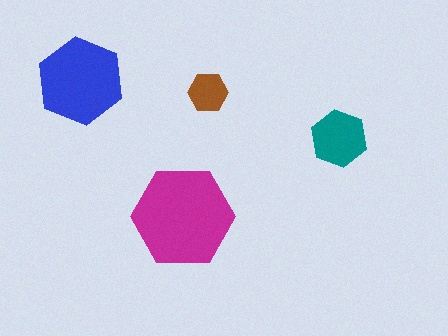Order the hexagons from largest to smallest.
the magenta one, the blue one, the teal one, the brown one.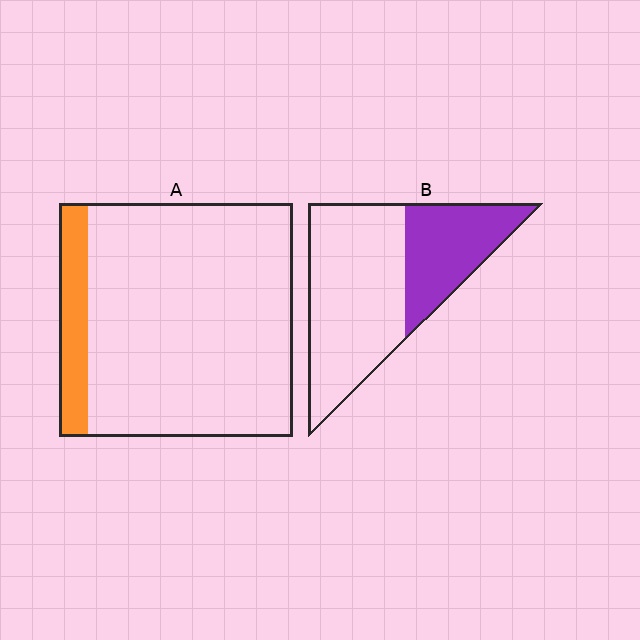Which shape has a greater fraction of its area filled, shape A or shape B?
Shape B.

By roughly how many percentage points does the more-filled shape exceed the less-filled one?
By roughly 20 percentage points (B over A).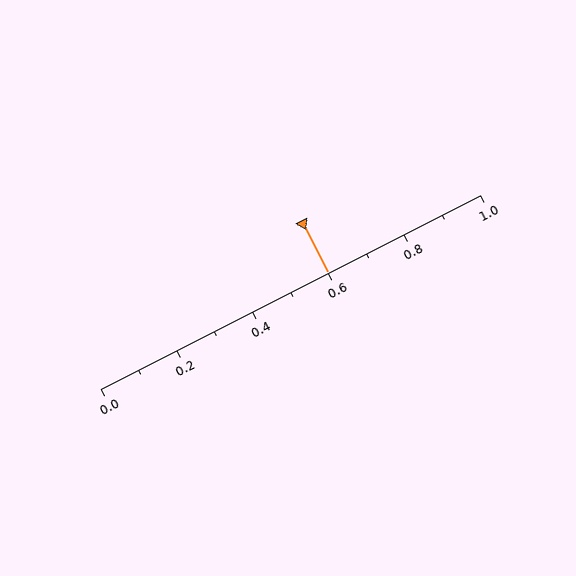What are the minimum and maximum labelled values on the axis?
The axis runs from 0.0 to 1.0.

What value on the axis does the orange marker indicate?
The marker indicates approximately 0.6.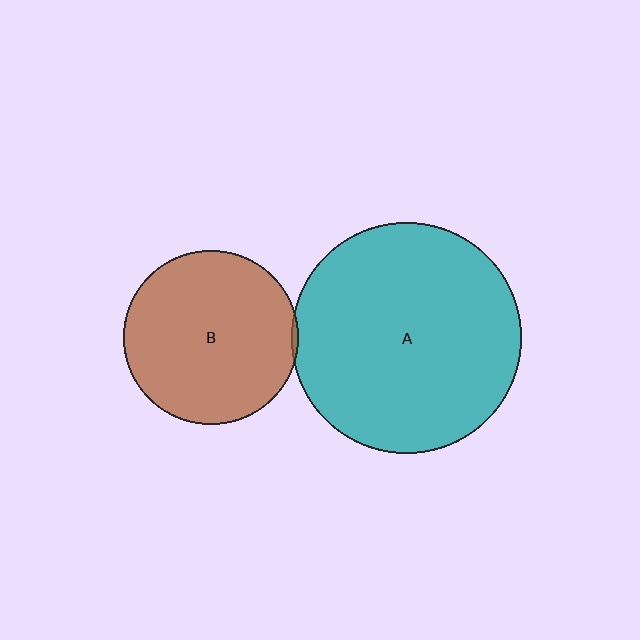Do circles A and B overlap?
Yes.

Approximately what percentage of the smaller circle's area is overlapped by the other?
Approximately 5%.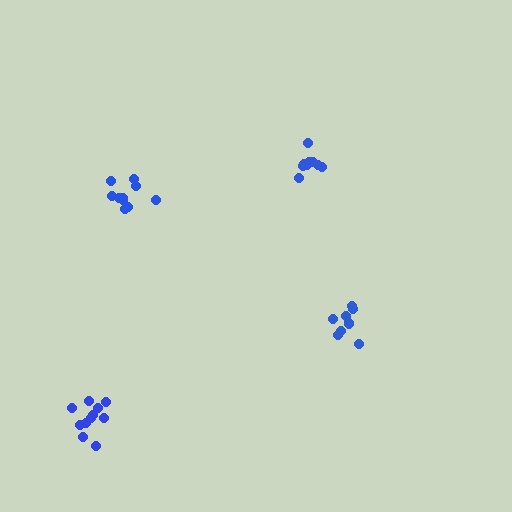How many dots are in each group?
Group 1: 9 dots, Group 2: 10 dots, Group 3: 9 dots, Group 4: 11 dots (39 total).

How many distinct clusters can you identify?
There are 4 distinct clusters.